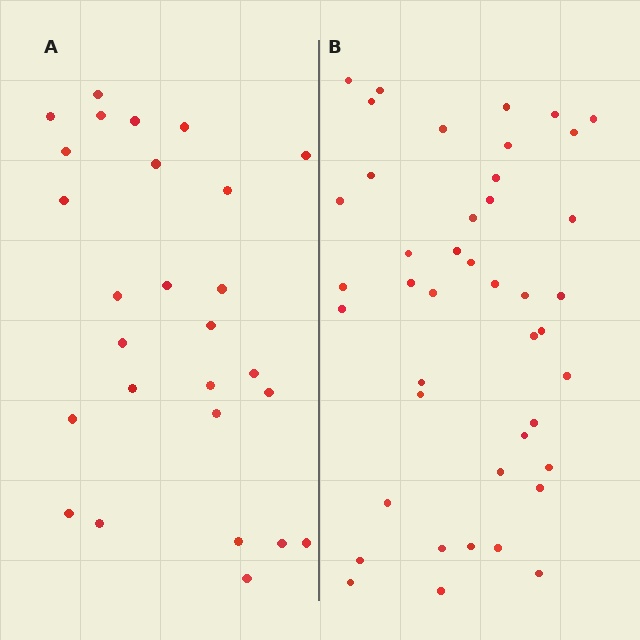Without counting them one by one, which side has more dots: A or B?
Region B (the right region) has more dots.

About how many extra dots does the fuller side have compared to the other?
Region B has approximately 15 more dots than region A.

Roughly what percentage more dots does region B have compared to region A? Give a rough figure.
About 60% more.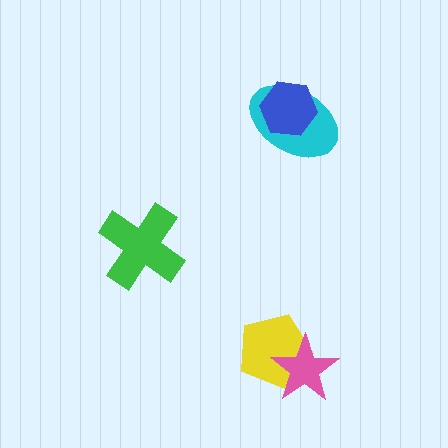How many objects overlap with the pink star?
1 object overlaps with the pink star.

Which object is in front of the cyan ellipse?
The blue hexagon is in front of the cyan ellipse.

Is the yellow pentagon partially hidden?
Yes, it is partially covered by another shape.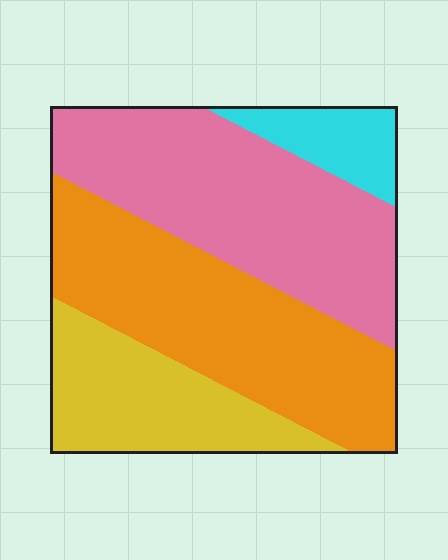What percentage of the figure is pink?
Pink covers around 35% of the figure.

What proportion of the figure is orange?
Orange takes up between a quarter and a half of the figure.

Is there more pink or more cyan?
Pink.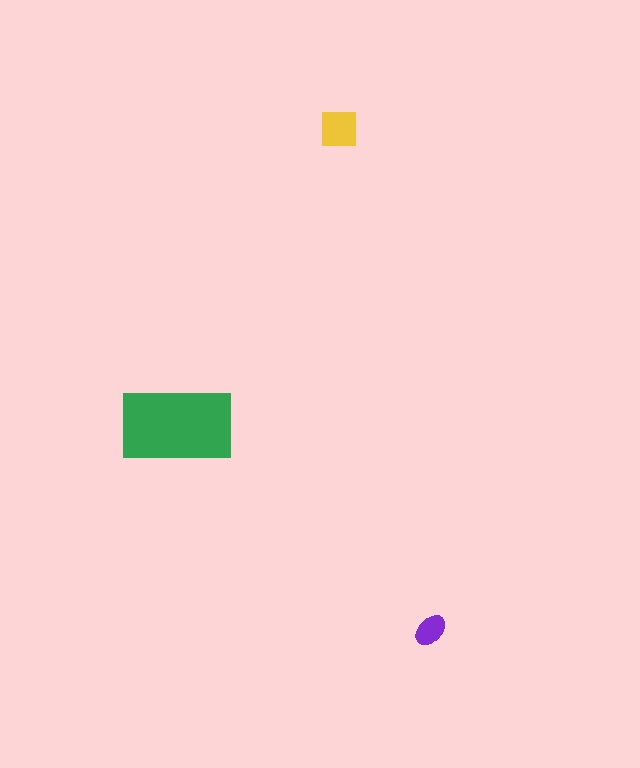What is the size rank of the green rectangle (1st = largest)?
1st.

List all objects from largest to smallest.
The green rectangle, the yellow square, the purple ellipse.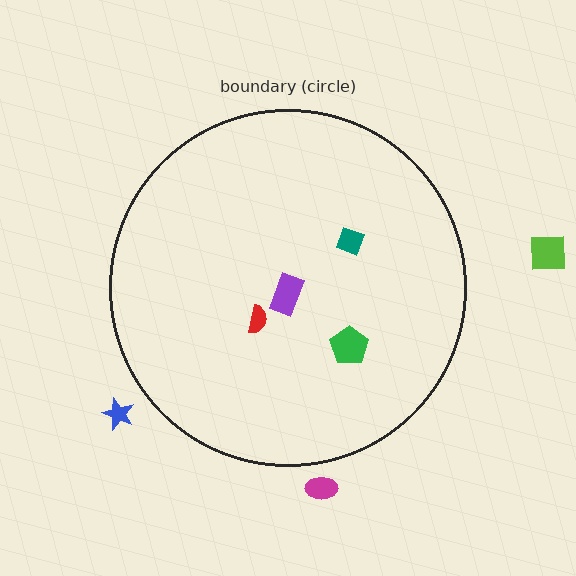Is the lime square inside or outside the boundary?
Outside.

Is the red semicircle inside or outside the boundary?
Inside.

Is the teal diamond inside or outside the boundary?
Inside.